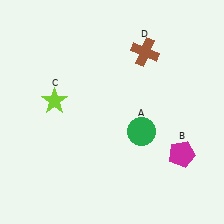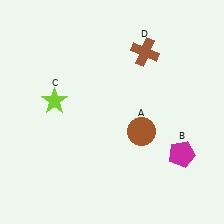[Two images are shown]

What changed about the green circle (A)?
In Image 1, A is green. In Image 2, it changed to brown.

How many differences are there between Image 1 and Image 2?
There is 1 difference between the two images.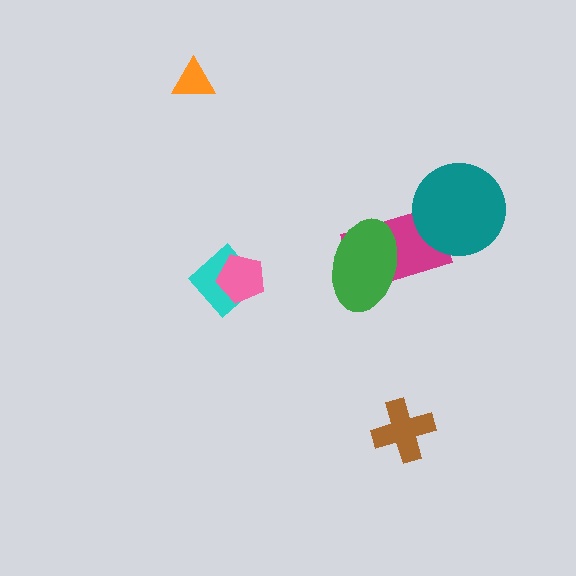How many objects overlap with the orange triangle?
0 objects overlap with the orange triangle.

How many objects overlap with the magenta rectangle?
2 objects overlap with the magenta rectangle.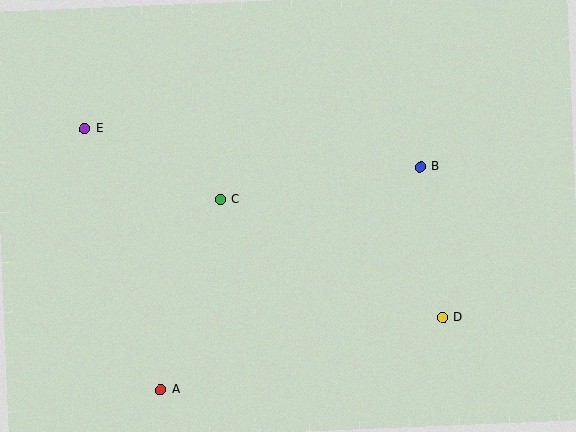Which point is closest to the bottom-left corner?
Point A is closest to the bottom-left corner.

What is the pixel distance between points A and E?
The distance between A and E is 272 pixels.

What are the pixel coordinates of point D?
Point D is at (443, 317).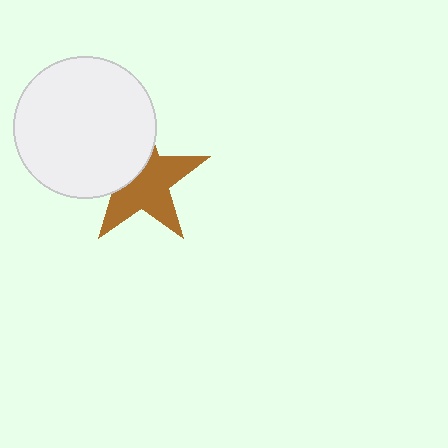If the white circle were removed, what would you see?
You would see the complete brown star.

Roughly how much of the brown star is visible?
About half of it is visible (roughly 62%).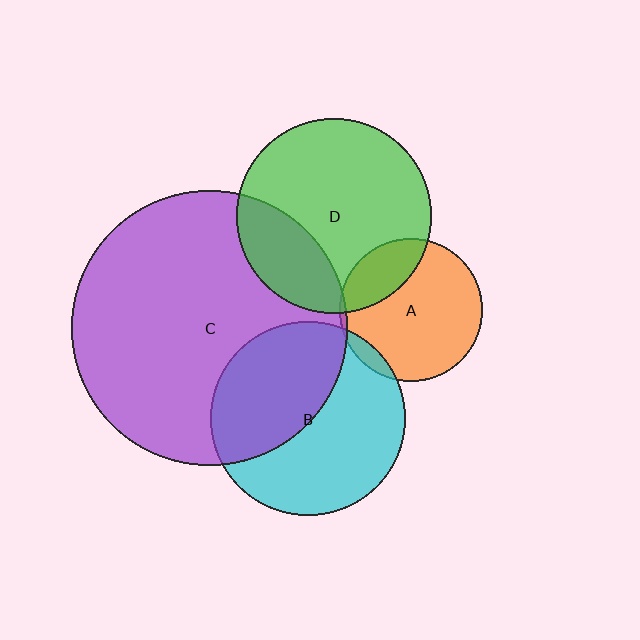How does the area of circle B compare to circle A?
Approximately 1.9 times.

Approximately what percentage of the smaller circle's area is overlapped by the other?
Approximately 25%.